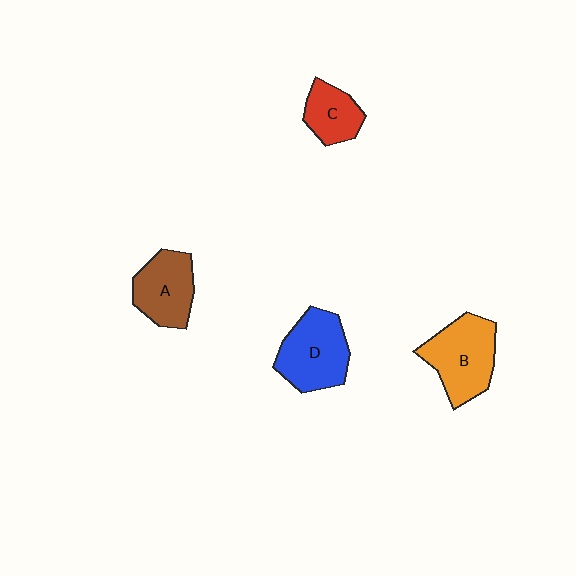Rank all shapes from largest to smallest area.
From largest to smallest: B (orange), D (blue), A (brown), C (red).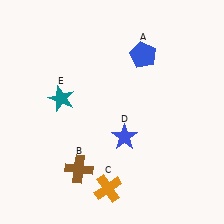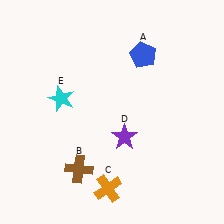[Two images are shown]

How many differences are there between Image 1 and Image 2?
There are 2 differences between the two images.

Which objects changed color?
D changed from blue to purple. E changed from teal to cyan.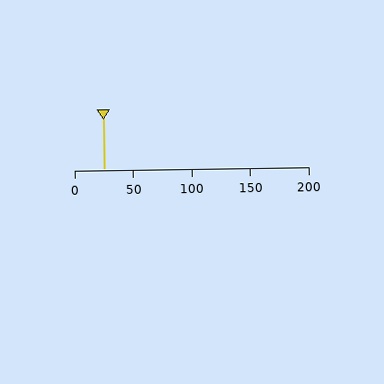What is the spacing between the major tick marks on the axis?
The major ticks are spaced 50 apart.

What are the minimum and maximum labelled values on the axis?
The axis runs from 0 to 200.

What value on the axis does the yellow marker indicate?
The marker indicates approximately 25.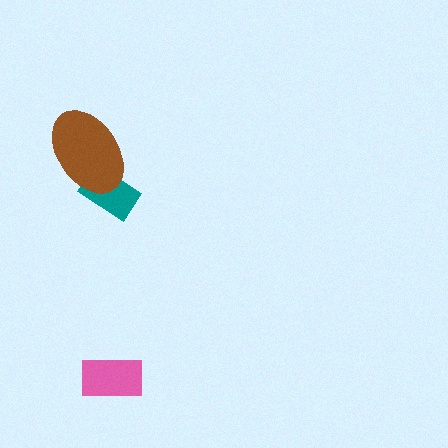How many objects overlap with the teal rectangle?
1 object overlaps with the teal rectangle.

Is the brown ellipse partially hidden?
No, no other shape covers it.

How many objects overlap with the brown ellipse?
1 object overlaps with the brown ellipse.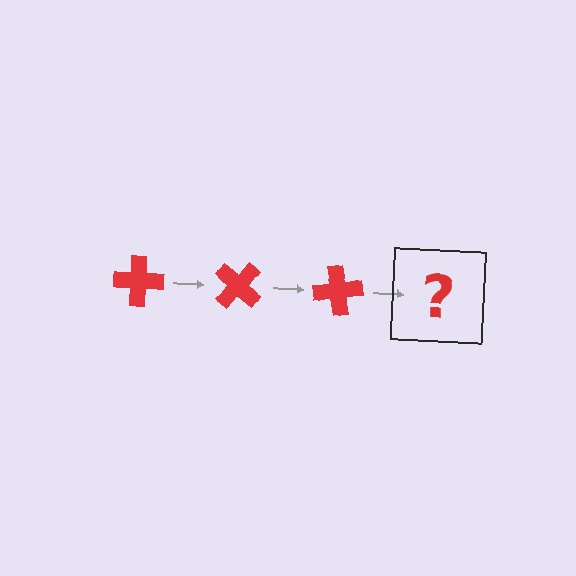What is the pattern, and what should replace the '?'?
The pattern is that the cross rotates 40 degrees each step. The '?' should be a red cross rotated 120 degrees.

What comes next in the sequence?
The next element should be a red cross rotated 120 degrees.